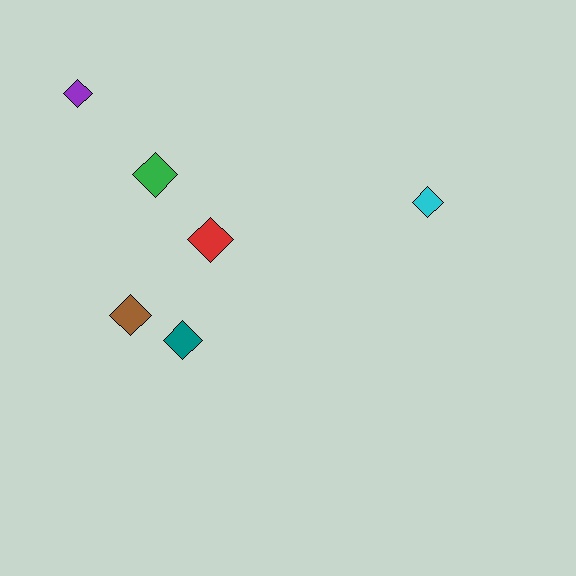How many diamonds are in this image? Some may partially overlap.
There are 6 diamonds.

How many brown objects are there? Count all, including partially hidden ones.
There is 1 brown object.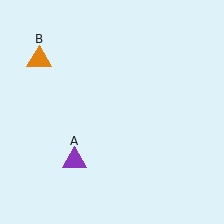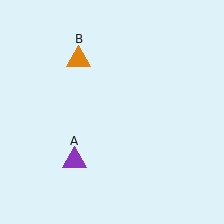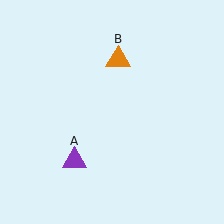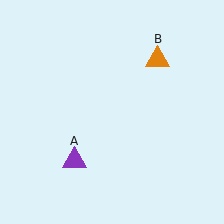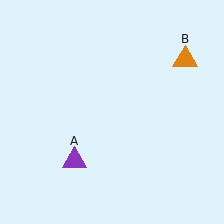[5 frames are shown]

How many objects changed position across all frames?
1 object changed position: orange triangle (object B).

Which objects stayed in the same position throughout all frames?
Purple triangle (object A) remained stationary.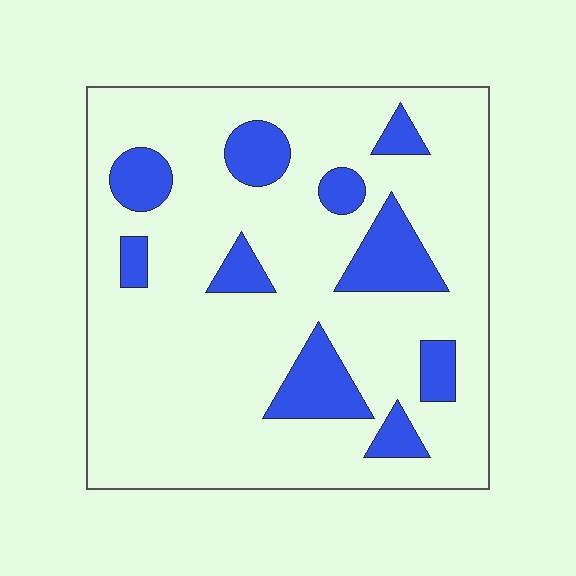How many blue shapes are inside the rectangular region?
10.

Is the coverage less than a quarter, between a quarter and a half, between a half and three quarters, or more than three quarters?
Less than a quarter.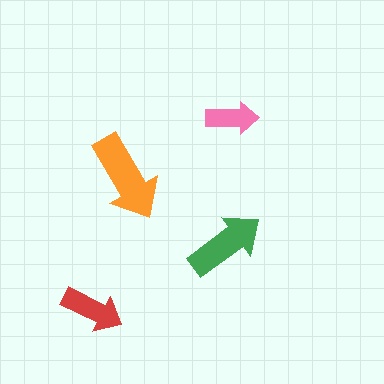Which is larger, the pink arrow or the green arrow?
The green one.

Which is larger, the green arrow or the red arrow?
The green one.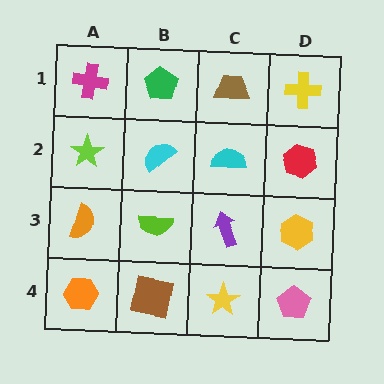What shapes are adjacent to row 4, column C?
A purple arrow (row 3, column C), a brown square (row 4, column B), a pink pentagon (row 4, column D).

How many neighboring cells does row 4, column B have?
3.